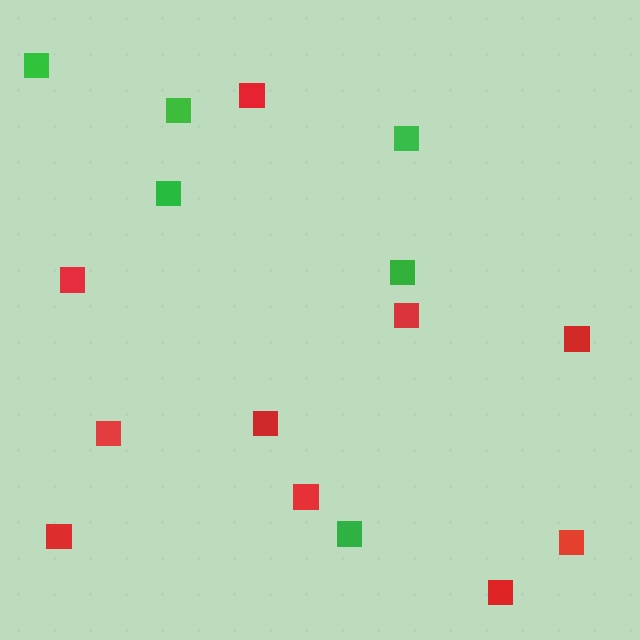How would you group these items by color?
There are 2 groups: one group of green squares (6) and one group of red squares (10).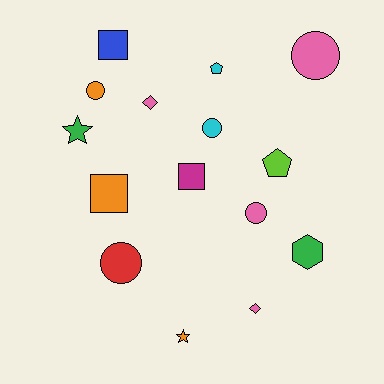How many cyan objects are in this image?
There are 2 cyan objects.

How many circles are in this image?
There are 5 circles.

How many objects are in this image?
There are 15 objects.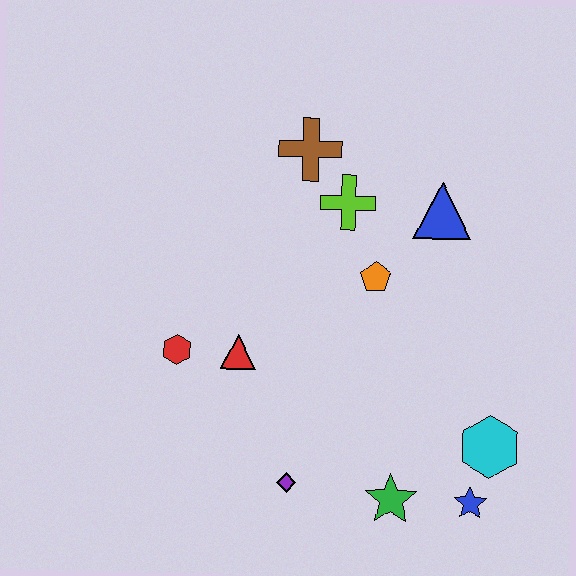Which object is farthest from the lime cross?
The blue star is farthest from the lime cross.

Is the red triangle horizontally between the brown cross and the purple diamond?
No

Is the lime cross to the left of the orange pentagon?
Yes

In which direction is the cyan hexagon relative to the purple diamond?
The cyan hexagon is to the right of the purple diamond.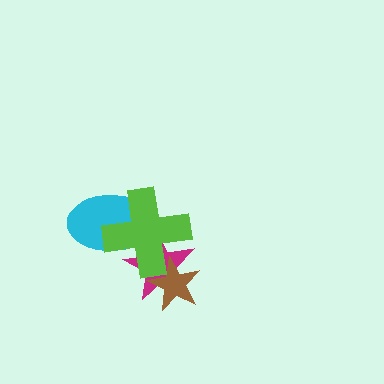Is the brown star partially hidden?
Yes, it is partially covered by another shape.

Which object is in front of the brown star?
The lime cross is in front of the brown star.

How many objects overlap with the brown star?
2 objects overlap with the brown star.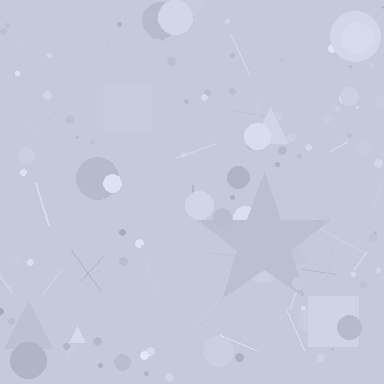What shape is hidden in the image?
A star is hidden in the image.